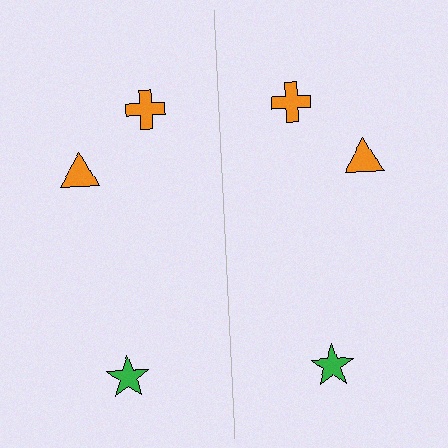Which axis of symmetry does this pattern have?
The pattern has a vertical axis of symmetry running through the center of the image.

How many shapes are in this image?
There are 6 shapes in this image.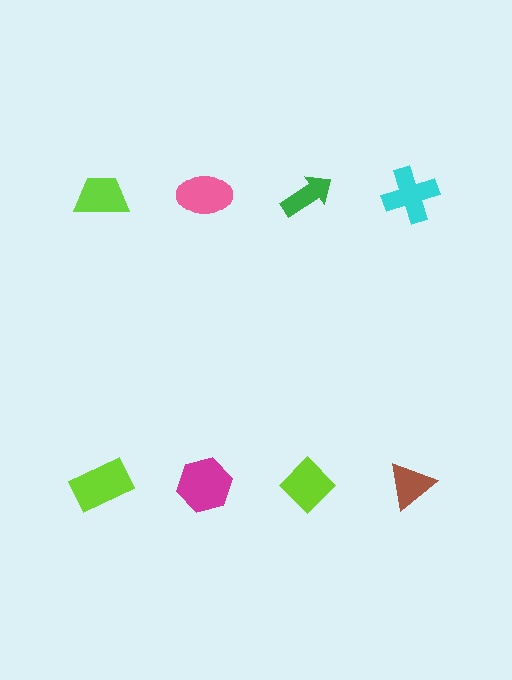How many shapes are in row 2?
4 shapes.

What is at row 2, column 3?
A lime diamond.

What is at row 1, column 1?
A lime trapezoid.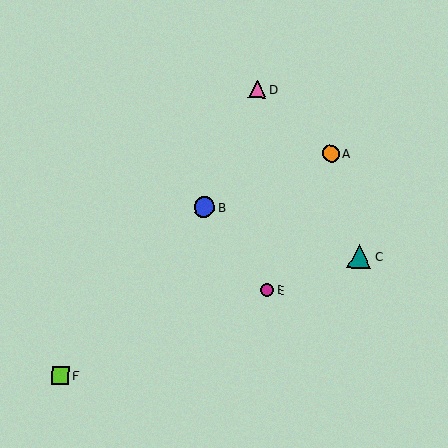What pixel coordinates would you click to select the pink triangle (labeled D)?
Click at (257, 89) to select the pink triangle D.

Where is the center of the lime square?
The center of the lime square is at (60, 375).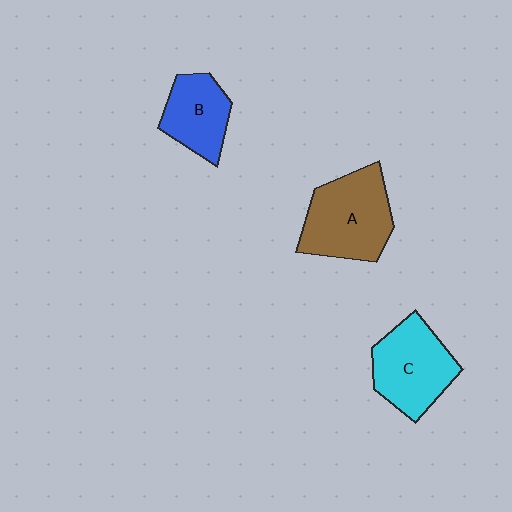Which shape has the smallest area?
Shape B (blue).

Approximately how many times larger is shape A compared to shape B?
Approximately 1.5 times.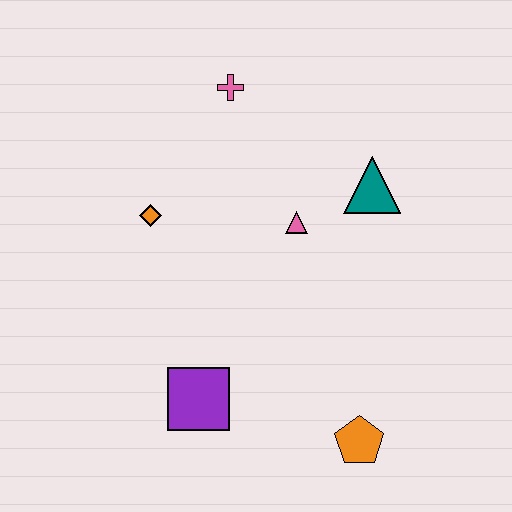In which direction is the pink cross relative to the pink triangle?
The pink cross is above the pink triangle.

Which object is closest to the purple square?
The orange pentagon is closest to the purple square.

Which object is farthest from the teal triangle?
The purple square is farthest from the teal triangle.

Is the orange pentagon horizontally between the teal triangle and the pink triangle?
Yes